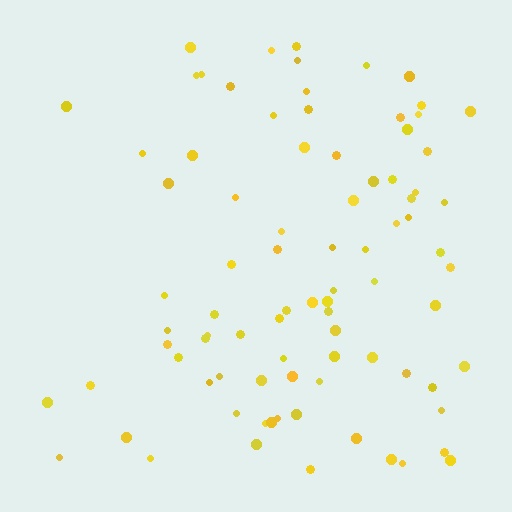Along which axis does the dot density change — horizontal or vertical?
Horizontal.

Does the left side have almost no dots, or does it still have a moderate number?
Still a moderate number, just noticeably fewer than the right.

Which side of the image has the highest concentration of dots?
The right.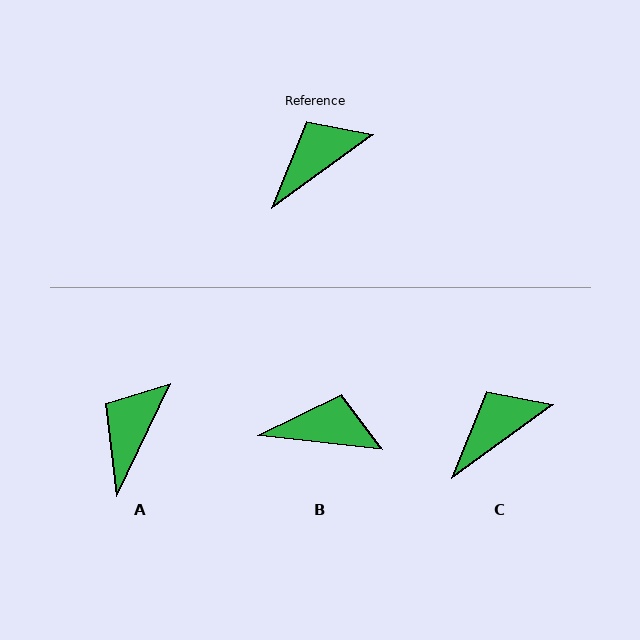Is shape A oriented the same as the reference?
No, it is off by about 28 degrees.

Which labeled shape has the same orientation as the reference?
C.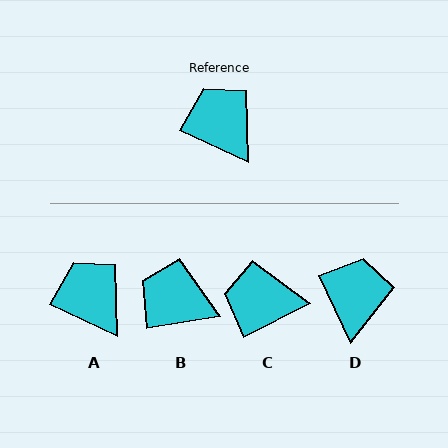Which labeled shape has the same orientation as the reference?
A.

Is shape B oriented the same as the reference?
No, it is off by about 34 degrees.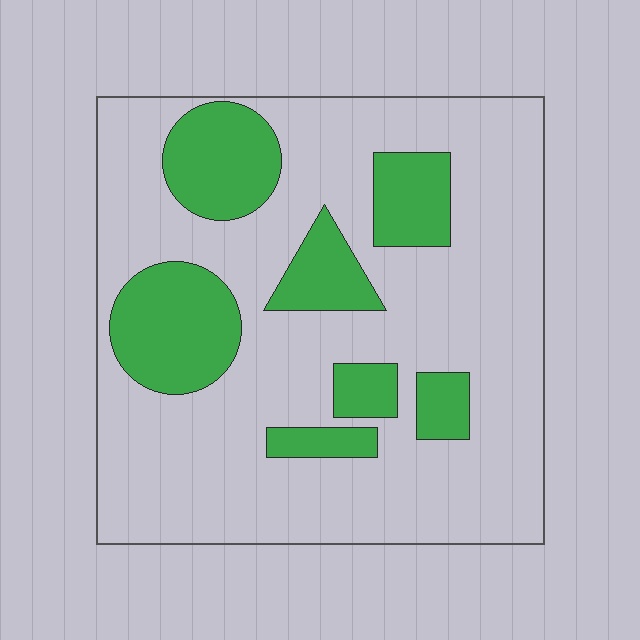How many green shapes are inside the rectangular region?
7.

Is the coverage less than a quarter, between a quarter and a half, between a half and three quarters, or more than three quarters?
Less than a quarter.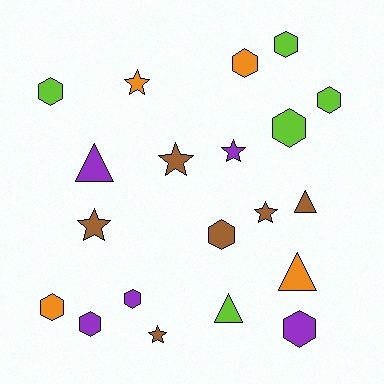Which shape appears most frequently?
Hexagon, with 10 objects.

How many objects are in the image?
There are 20 objects.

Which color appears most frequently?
Brown, with 6 objects.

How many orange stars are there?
There is 1 orange star.